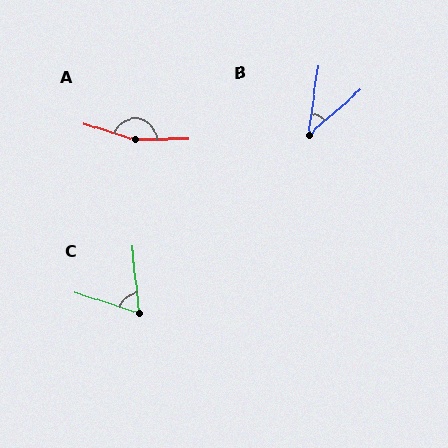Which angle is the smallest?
B, at approximately 41 degrees.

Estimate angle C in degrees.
Approximately 66 degrees.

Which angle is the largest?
A, at approximately 161 degrees.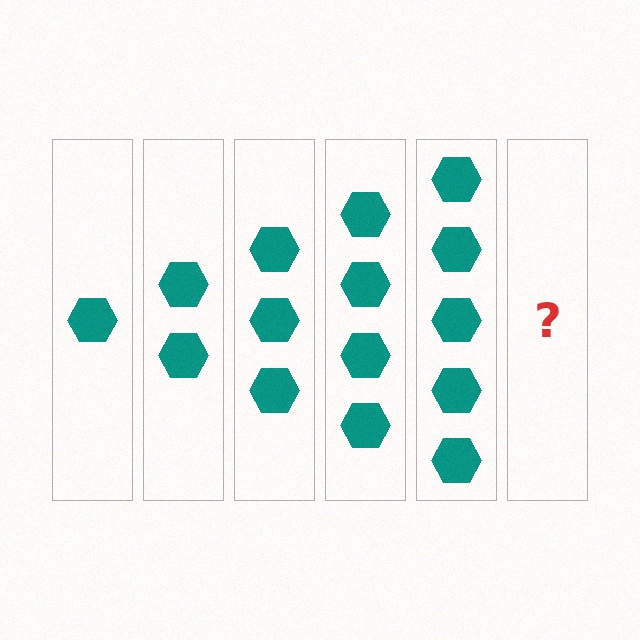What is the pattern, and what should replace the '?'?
The pattern is that each step adds one more hexagon. The '?' should be 6 hexagons.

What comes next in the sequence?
The next element should be 6 hexagons.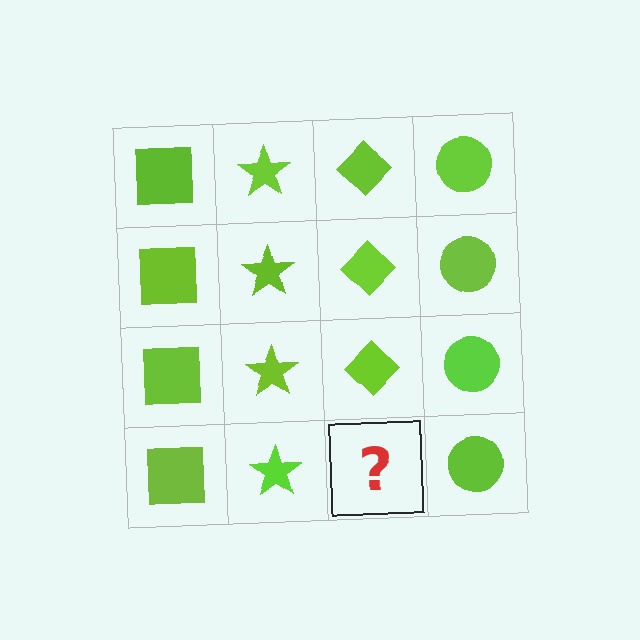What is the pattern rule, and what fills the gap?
The rule is that each column has a consistent shape. The gap should be filled with a lime diamond.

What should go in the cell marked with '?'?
The missing cell should contain a lime diamond.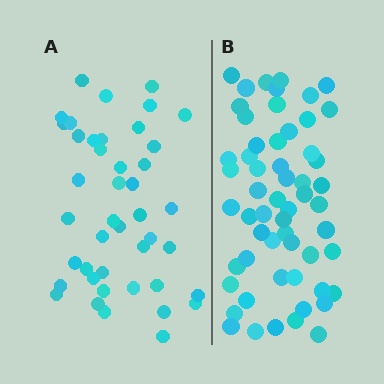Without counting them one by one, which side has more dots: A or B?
Region B (the right region) has more dots.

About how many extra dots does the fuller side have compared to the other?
Region B has approximately 15 more dots than region A.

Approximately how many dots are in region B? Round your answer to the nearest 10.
About 60 dots. (The exact count is 57, which rounds to 60.)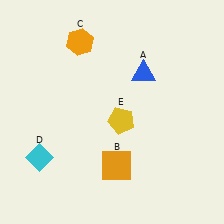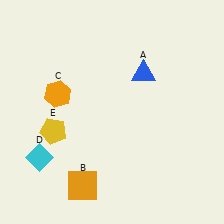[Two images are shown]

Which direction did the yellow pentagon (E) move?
The yellow pentagon (E) moved left.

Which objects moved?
The objects that moved are: the orange square (B), the orange hexagon (C), the yellow pentagon (E).